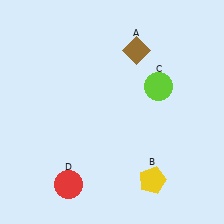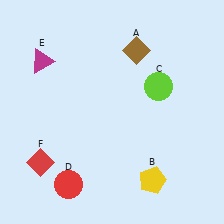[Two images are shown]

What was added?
A magenta triangle (E), a red diamond (F) were added in Image 2.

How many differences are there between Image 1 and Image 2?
There are 2 differences between the two images.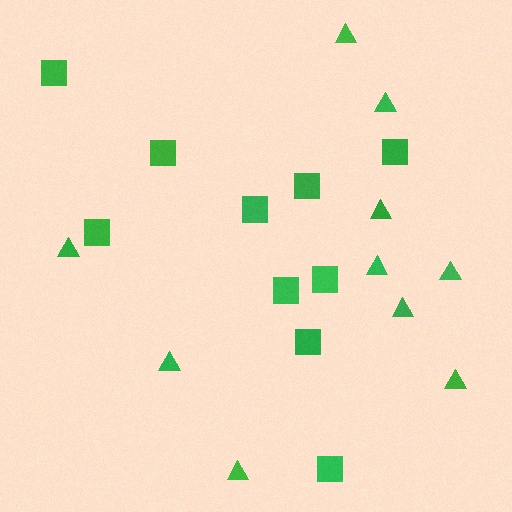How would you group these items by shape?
There are 2 groups: one group of triangles (10) and one group of squares (10).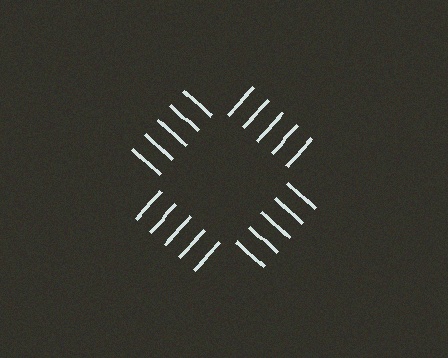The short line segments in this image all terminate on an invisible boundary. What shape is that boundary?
An illusory square — the line segments terminate on its edges but no continuous stroke is drawn.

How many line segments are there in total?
20 — 5 along each of the 4 edges.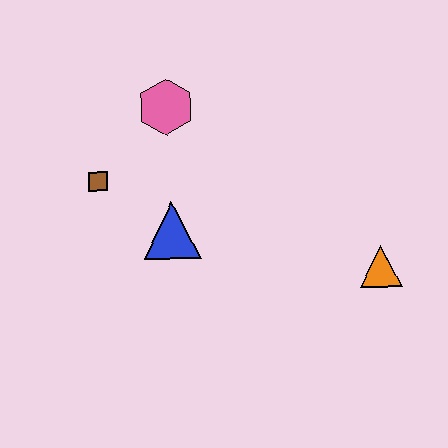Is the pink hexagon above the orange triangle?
Yes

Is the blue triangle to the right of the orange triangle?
No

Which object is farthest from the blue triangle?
The orange triangle is farthest from the blue triangle.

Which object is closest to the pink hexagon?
The brown square is closest to the pink hexagon.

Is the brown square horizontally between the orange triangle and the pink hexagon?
No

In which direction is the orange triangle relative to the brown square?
The orange triangle is to the right of the brown square.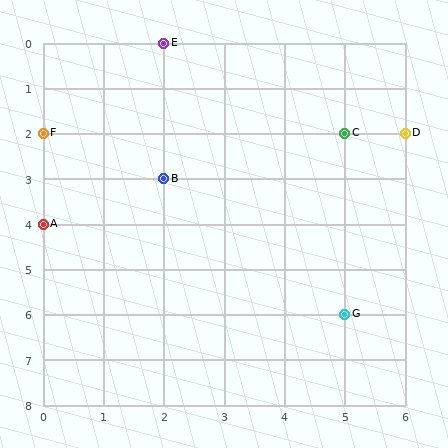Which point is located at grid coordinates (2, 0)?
Point E is at (2, 0).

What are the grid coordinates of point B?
Point B is at grid coordinates (2, 3).